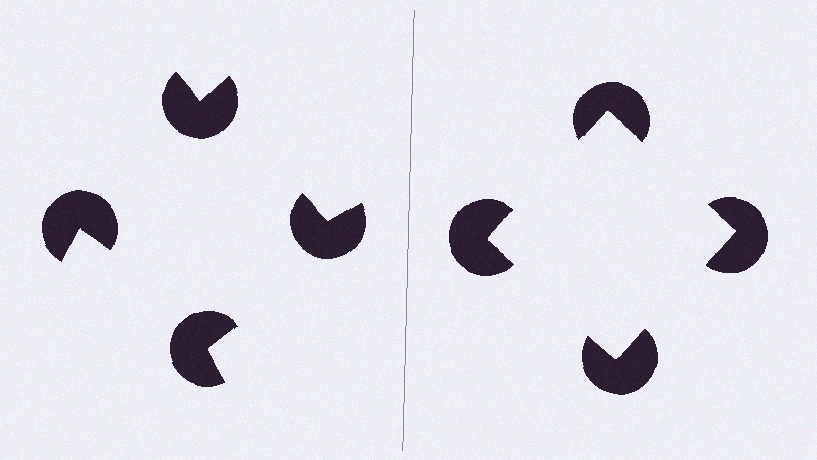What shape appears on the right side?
An illusory square.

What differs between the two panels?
The pac-man discs are positioned identically on both sides; only the wedge orientations differ. On the right they align to a square; on the left they are misaligned.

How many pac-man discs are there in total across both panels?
8 — 4 on each side.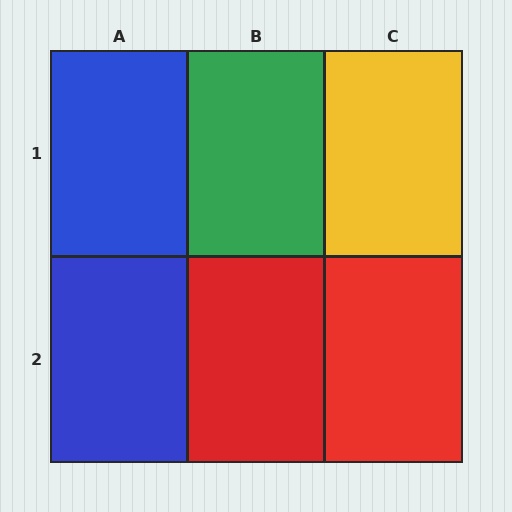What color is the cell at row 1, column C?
Yellow.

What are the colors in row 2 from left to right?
Blue, red, red.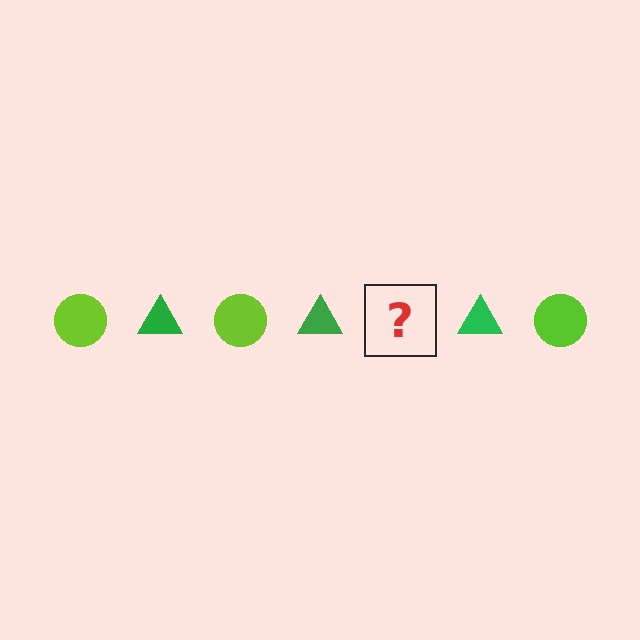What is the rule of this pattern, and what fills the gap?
The rule is that the pattern alternates between lime circle and green triangle. The gap should be filled with a lime circle.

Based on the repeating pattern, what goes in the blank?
The blank should be a lime circle.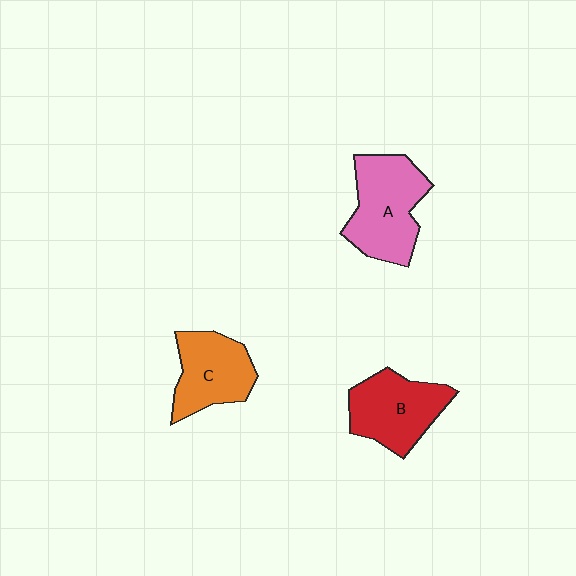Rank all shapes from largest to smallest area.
From largest to smallest: A (pink), B (red), C (orange).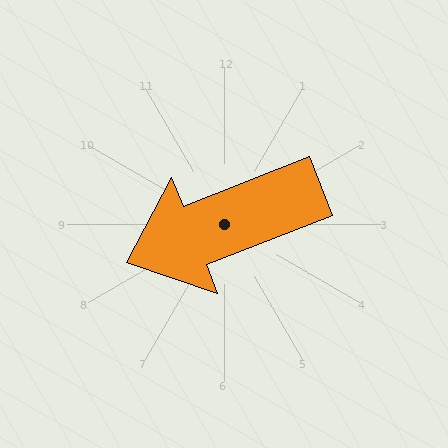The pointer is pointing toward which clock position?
Roughly 8 o'clock.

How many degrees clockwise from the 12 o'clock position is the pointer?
Approximately 249 degrees.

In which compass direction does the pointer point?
West.